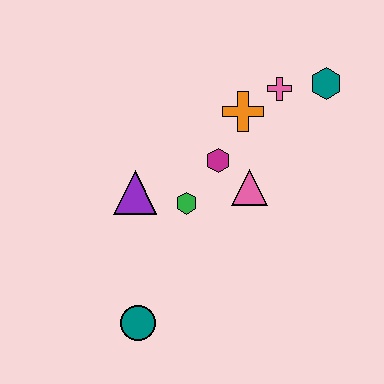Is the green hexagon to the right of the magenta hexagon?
No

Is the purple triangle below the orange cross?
Yes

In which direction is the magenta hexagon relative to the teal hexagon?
The magenta hexagon is to the left of the teal hexagon.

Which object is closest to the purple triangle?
The green hexagon is closest to the purple triangle.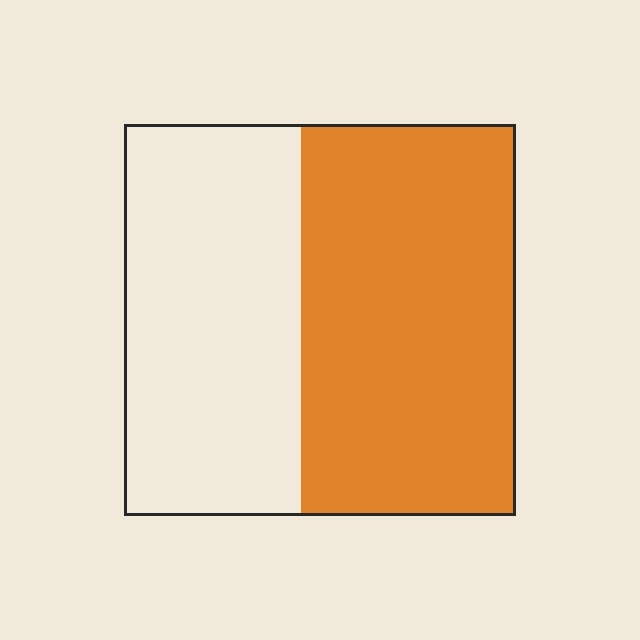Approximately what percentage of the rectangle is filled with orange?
Approximately 55%.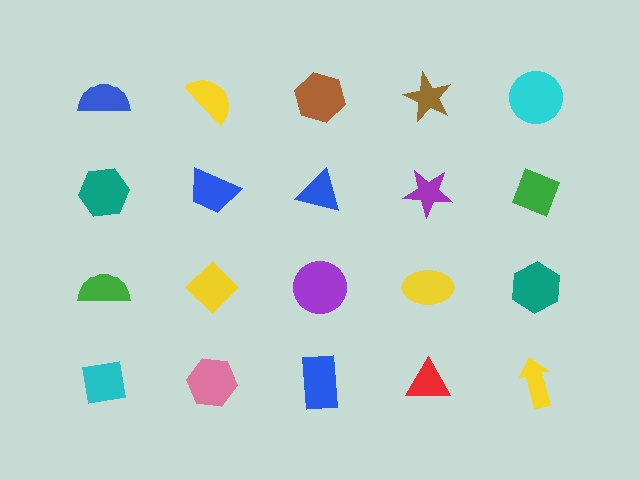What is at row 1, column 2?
A yellow semicircle.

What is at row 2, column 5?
A green diamond.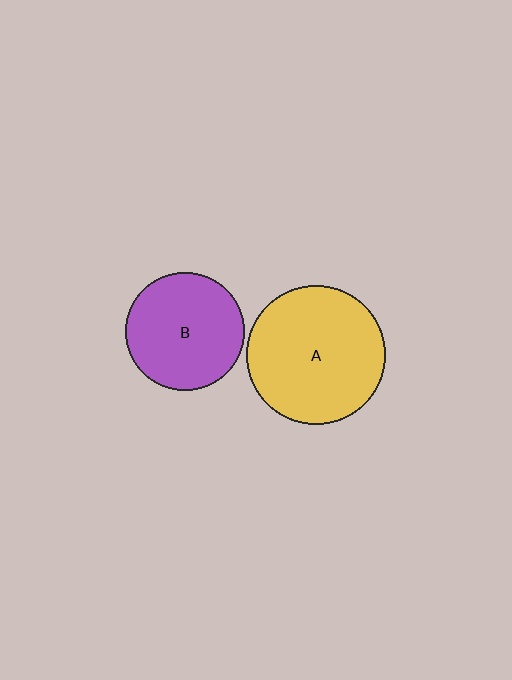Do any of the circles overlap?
No, none of the circles overlap.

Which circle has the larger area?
Circle A (yellow).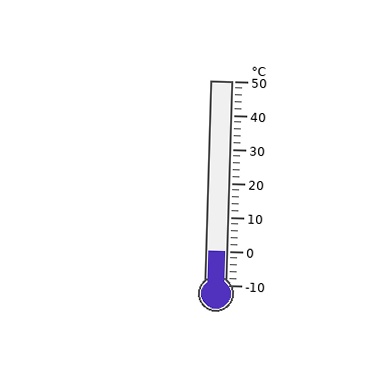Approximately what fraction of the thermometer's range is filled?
The thermometer is filled to approximately 15% of its range.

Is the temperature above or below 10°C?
The temperature is below 10°C.